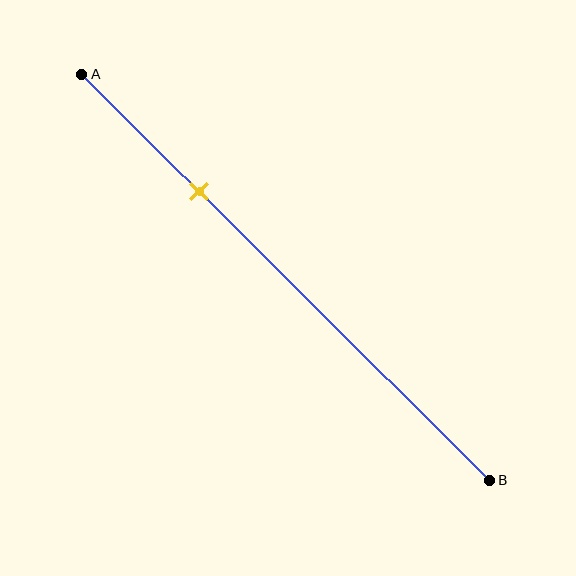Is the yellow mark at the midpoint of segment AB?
No, the mark is at about 30% from A, not at the 50% midpoint.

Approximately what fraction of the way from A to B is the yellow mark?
The yellow mark is approximately 30% of the way from A to B.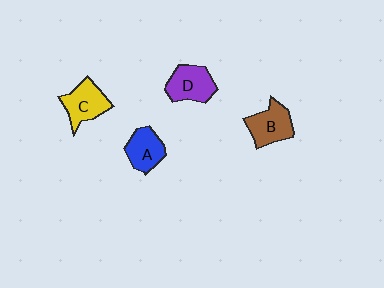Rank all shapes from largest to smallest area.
From largest to smallest: D (purple), B (brown), C (yellow), A (blue).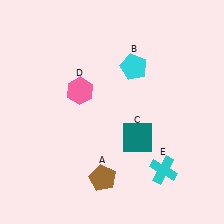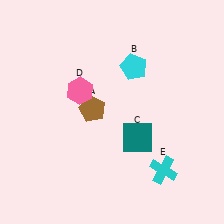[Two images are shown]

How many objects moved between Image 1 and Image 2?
1 object moved between the two images.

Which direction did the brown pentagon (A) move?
The brown pentagon (A) moved up.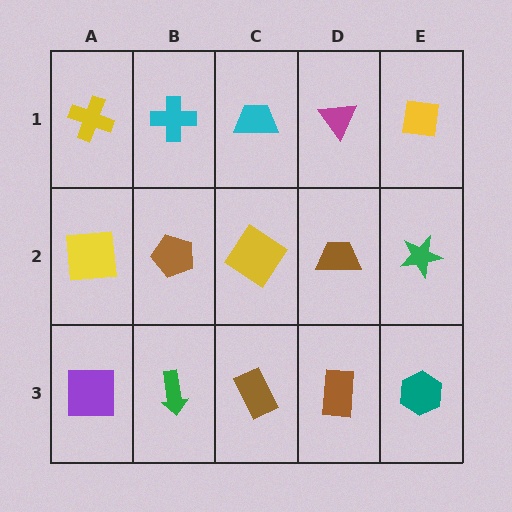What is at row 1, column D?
A magenta triangle.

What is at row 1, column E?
A yellow square.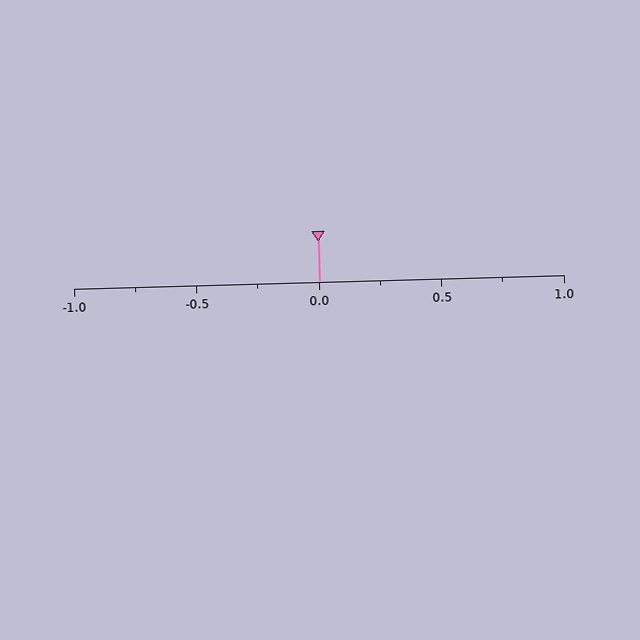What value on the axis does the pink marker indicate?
The marker indicates approximately 0.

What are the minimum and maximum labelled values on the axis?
The axis runs from -1.0 to 1.0.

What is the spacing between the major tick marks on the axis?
The major ticks are spaced 0.5 apart.